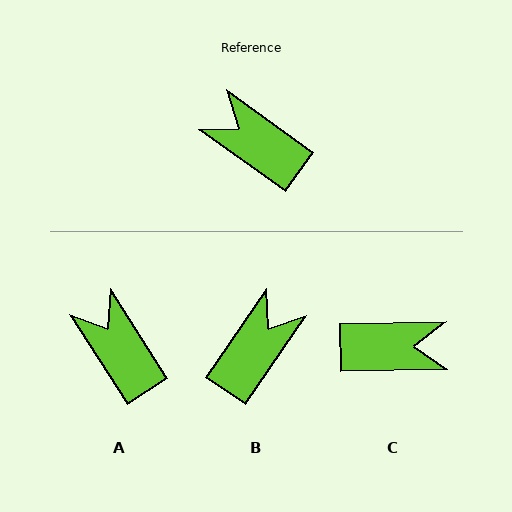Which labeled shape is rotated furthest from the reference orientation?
C, about 143 degrees away.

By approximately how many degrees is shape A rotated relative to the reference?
Approximately 22 degrees clockwise.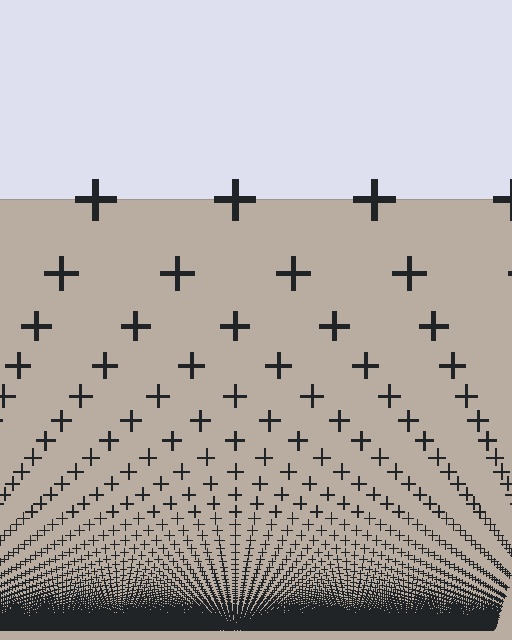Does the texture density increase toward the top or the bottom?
Density increases toward the bottom.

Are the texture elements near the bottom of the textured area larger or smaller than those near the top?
Smaller. The gradient is inverted — elements near the bottom are smaller and denser.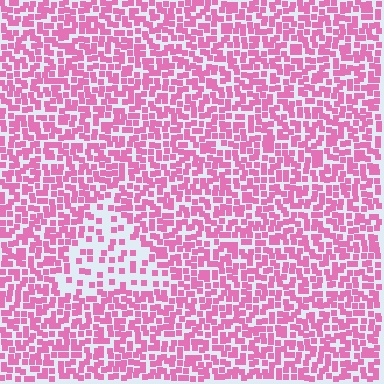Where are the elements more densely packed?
The elements are more densely packed outside the triangle boundary.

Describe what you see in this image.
The image contains small pink elements arranged at two different densities. A triangle-shaped region is visible where the elements are less densely packed than the surrounding area.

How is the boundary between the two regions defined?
The boundary is defined by a change in element density (approximately 2.3x ratio). All elements are the same color, size, and shape.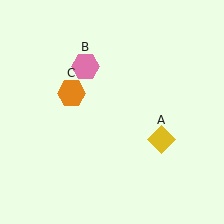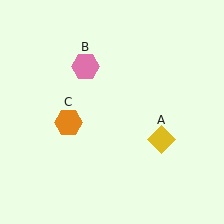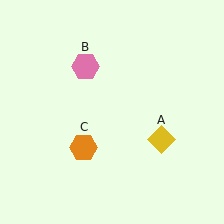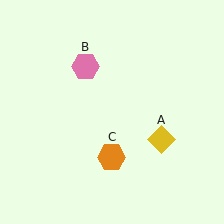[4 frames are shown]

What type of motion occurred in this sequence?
The orange hexagon (object C) rotated counterclockwise around the center of the scene.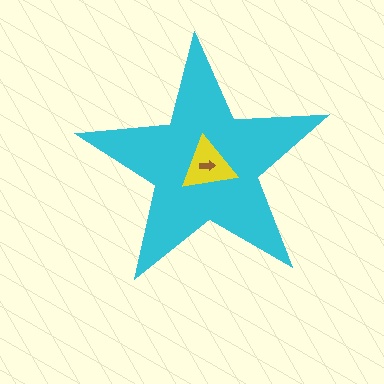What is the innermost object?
The brown arrow.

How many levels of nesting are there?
3.